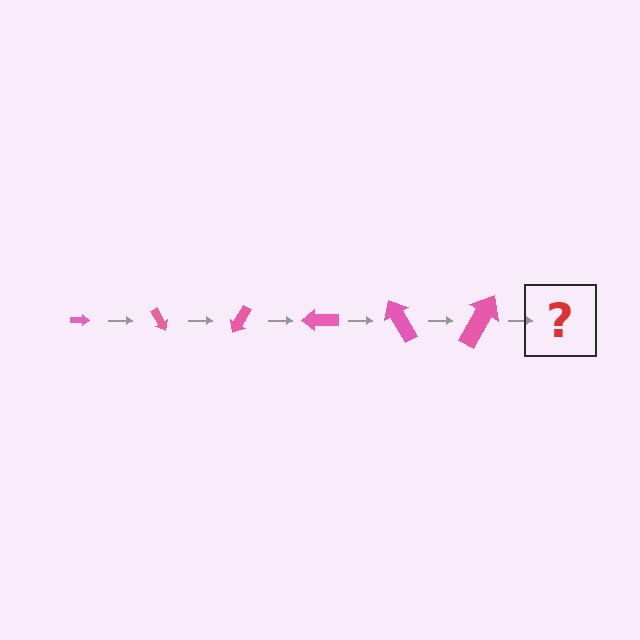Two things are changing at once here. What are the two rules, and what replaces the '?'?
The two rules are that the arrow grows larger each step and it rotates 60 degrees each step. The '?' should be an arrow, larger than the previous one and rotated 360 degrees from the start.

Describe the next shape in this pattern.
It should be an arrow, larger than the previous one and rotated 360 degrees from the start.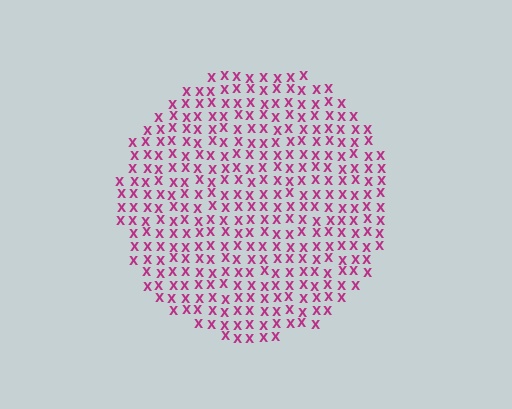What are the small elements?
The small elements are letter X's.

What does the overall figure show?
The overall figure shows a circle.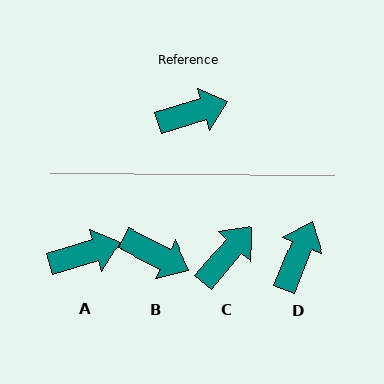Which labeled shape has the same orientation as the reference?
A.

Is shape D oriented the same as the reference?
No, it is off by about 51 degrees.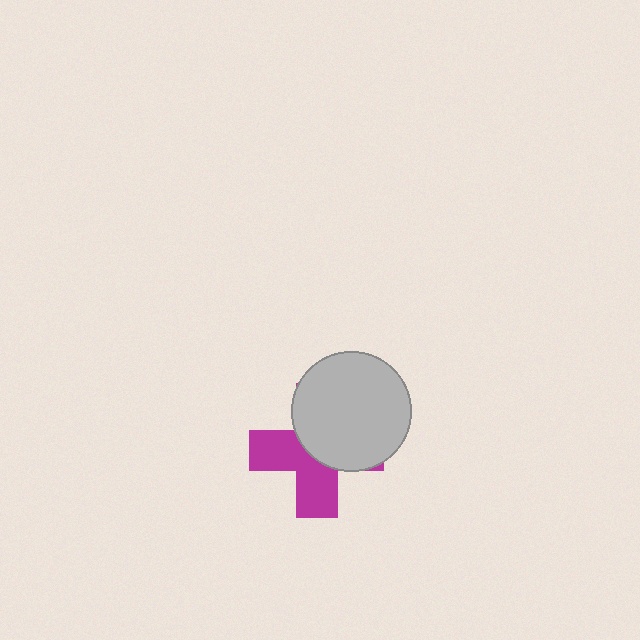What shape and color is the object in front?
The object in front is a light gray circle.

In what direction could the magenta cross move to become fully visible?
The magenta cross could move toward the lower-left. That would shift it out from behind the light gray circle entirely.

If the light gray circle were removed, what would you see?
You would see the complete magenta cross.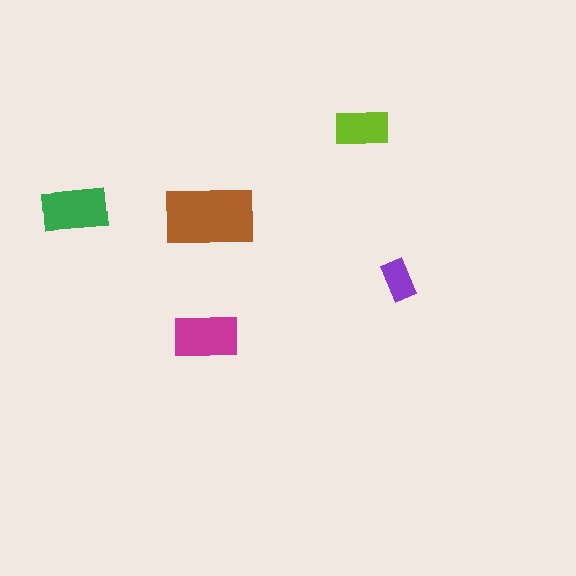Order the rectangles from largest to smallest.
the brown one, the green one, the magenta one, the lime one, the purple one.